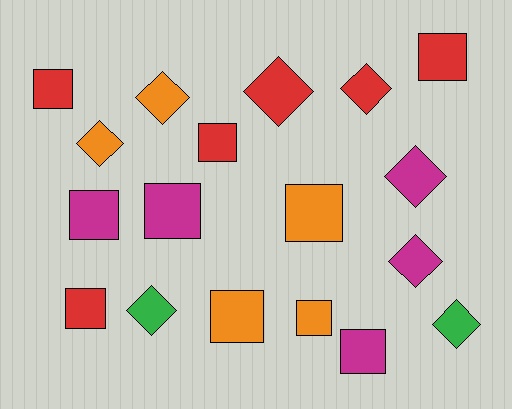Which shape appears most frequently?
Square, with 10 objects.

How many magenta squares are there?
There are 3 magenta squares.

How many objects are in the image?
There are 18 objects.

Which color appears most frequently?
Red, with 6 objects.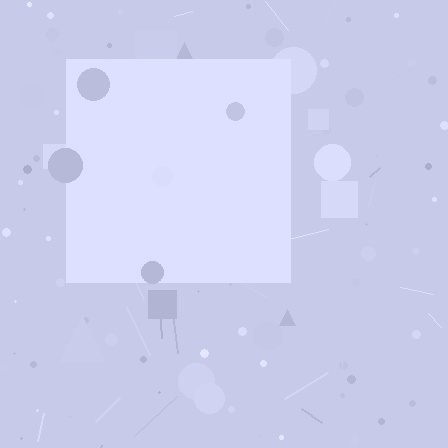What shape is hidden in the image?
A square is hidden in the image.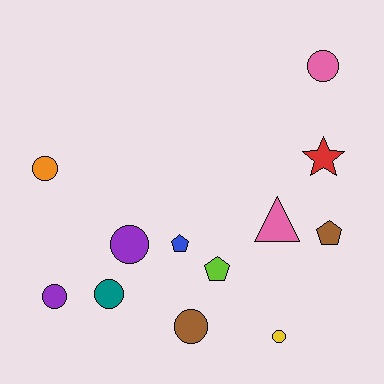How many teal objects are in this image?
There is 1 teal object.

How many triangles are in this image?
There is 1 triangle.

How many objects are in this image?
There are 12 objects.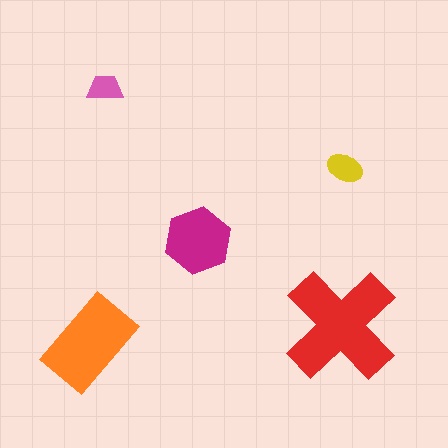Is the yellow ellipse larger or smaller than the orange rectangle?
Smaller.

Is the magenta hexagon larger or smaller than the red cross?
Smaller.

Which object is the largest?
The red cross.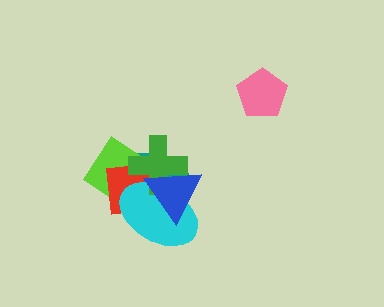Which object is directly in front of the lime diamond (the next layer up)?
The red square is directly in front of the lime diamond.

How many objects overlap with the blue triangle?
5 objects overlap with the blue triangle.